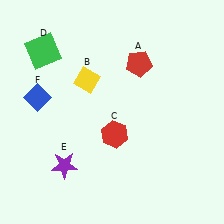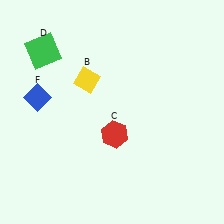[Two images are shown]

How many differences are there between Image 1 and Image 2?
There are 2 differences between the two images.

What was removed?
The purple star (E), the red pentagon (A) were removed in Image 2.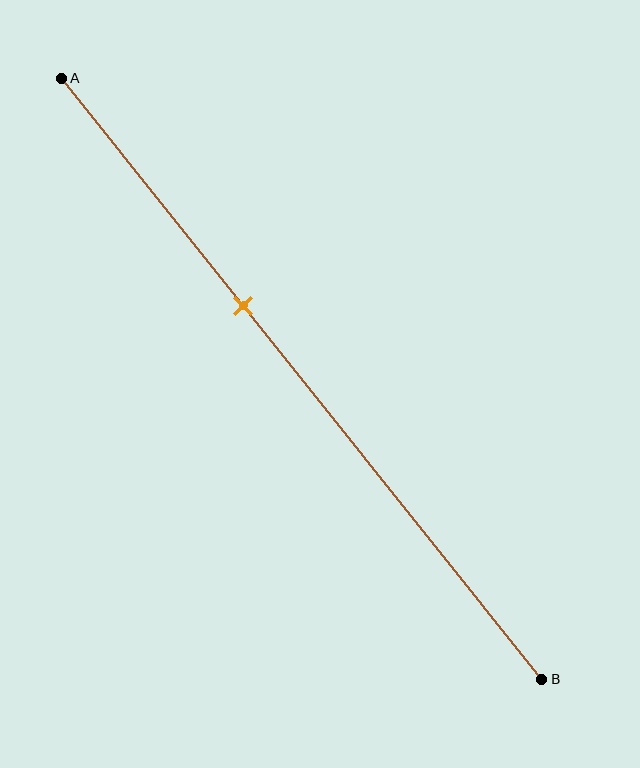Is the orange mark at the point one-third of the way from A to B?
No, the mark is at about 40% from A, not at the 33% one-third point.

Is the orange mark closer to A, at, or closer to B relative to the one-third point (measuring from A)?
The orange mark is closer to point B than the one-third point of segment AB.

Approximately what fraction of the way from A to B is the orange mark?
The orange mark is approximately 40% of the way from A to B.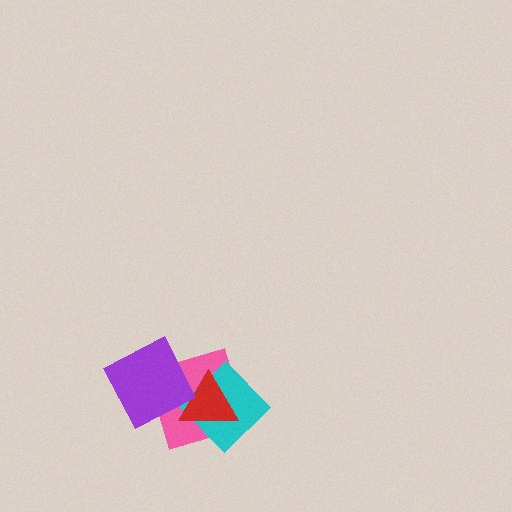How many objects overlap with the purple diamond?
2 objects overlap with the purple diamond.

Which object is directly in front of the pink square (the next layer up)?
The cyan diamond is directly in front of the pink square.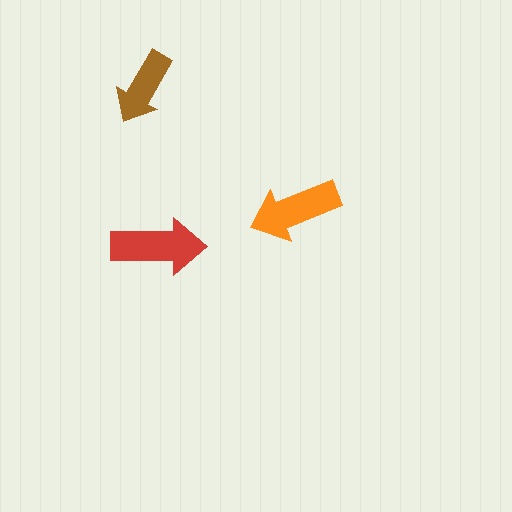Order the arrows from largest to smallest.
the red one, the orange one, the brown one.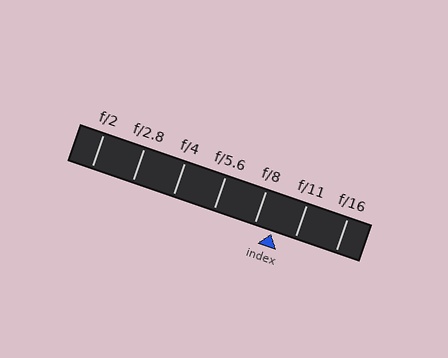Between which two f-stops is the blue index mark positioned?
The index mark is between f/8 and f/11.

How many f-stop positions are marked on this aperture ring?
There are 7 f-stop positions marked.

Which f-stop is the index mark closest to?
The index mark is closest to f/8.